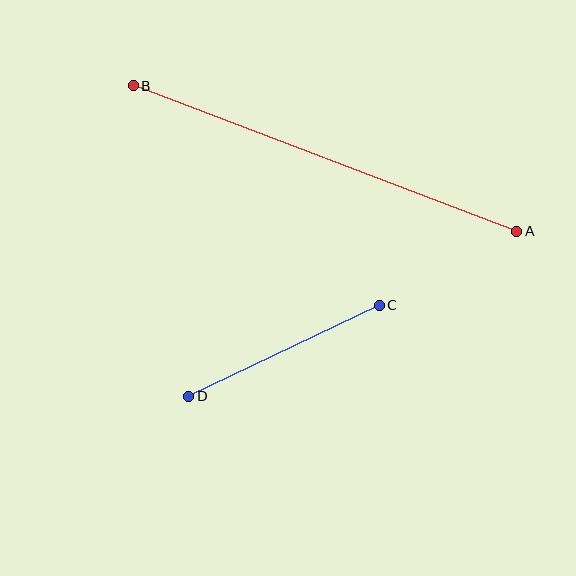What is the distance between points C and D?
The distance is approximately 211 pixels.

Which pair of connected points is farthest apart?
Points A and B are farthest apart.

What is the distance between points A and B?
The distance is approximately 410 pixels.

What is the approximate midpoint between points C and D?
The midpoint is at approximately (284, 351) pixels.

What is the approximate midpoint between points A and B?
The midpoint is at approximately (325, 159) pixels.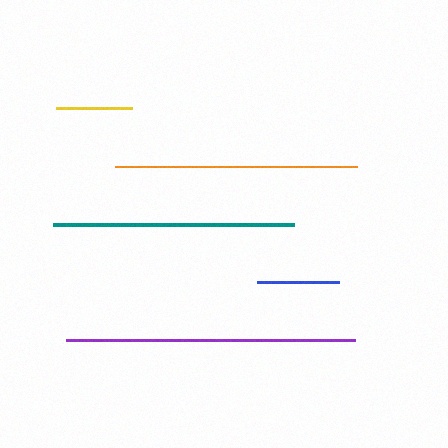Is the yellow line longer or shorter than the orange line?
The orange line is longer than the yellow line.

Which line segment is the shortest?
The yellow line is the shortest at approximately 76 pixels.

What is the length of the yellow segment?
The yellow segment is approximately 76 pixels long.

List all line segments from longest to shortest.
From longest to shortest: purple, orange, teal, blue, yellow.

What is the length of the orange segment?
The orange segment is approximately 242 pixels long.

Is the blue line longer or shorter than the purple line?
The purple line is longer than the blue line.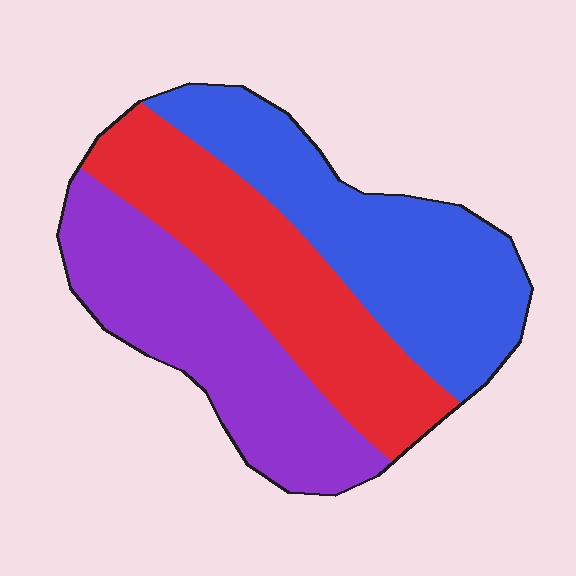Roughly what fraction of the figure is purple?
Purple covers about 30% of the figure.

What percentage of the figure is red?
Red covers around 30% of the figure.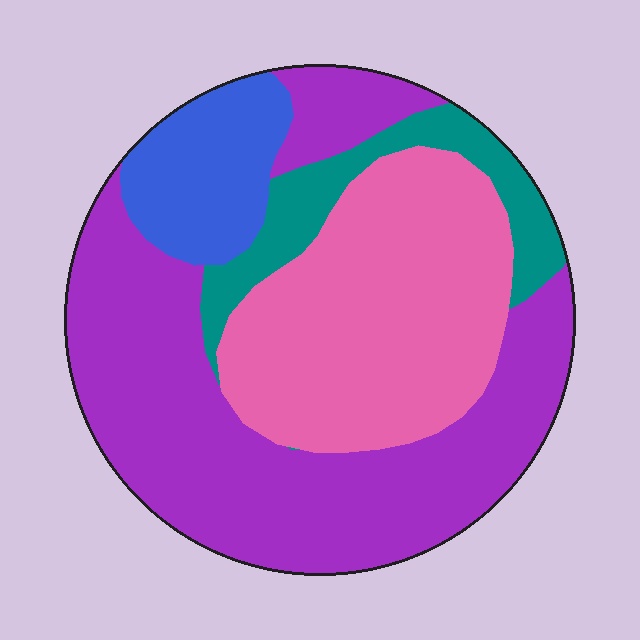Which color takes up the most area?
Purple, at roughly 45%.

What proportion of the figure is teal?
Teal covers 11% of the figure.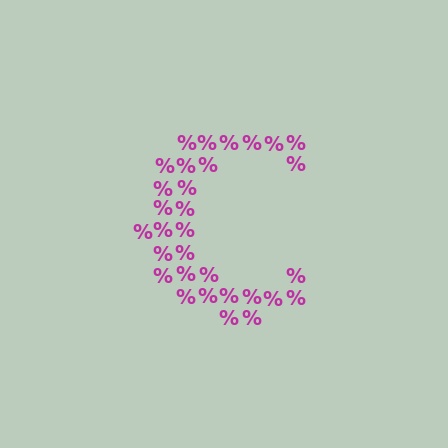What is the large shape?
The large shape is the letter C.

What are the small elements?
The small elements are percent signs.